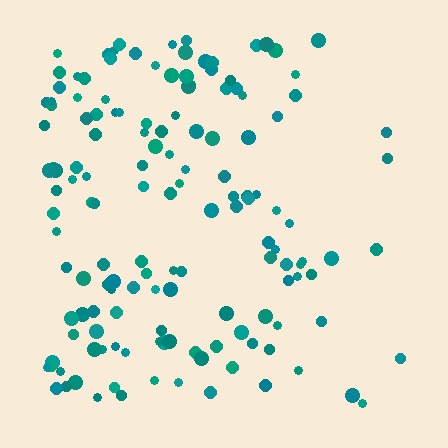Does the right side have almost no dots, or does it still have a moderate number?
Still a moderate number, just noticeably fewer than the left.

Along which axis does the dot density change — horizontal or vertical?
Horizontal.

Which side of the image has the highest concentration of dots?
The left.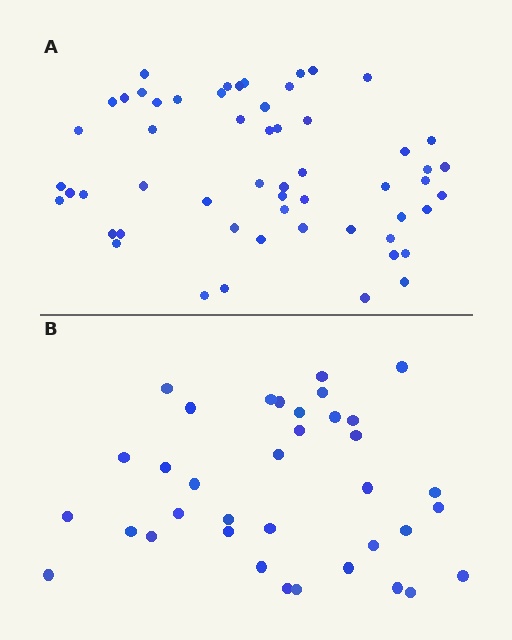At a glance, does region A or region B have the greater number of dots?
Region A (the top region) has more dots.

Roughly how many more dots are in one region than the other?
Region A has approximately 20 more dots than region B.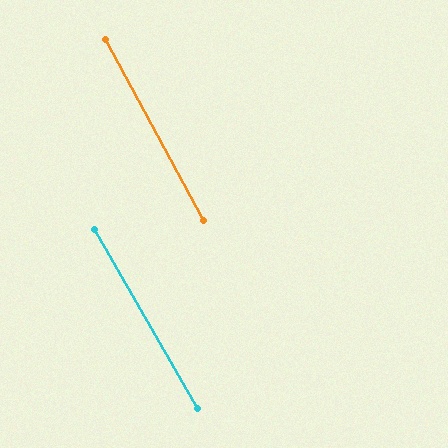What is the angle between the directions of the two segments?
Approximately 1 degree.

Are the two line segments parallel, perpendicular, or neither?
Parallel — their directions differ by only 1.3°.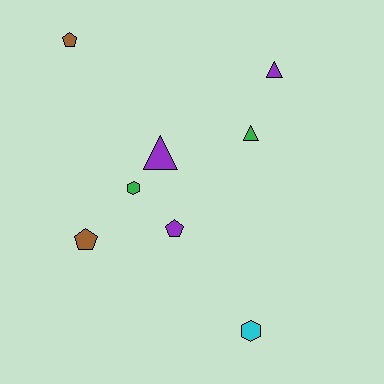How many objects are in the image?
There are 8 objects.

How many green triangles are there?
There is 1 green triangle.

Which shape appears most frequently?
Triangle, with 3 objects.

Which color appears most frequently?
Purple, with 3 objects.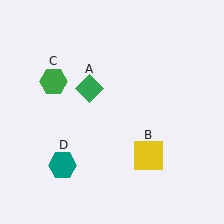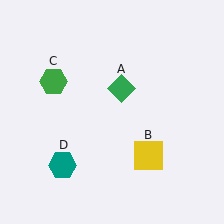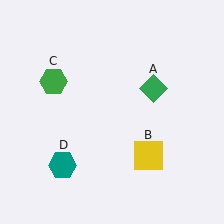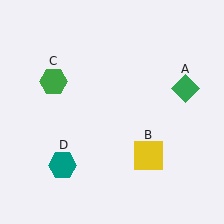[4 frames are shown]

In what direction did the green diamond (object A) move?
The green diamond (object A) moved right.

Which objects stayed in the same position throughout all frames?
Yellow square (object B) and green hexagon (object C) and teal hexagon (object D) remained stationary.